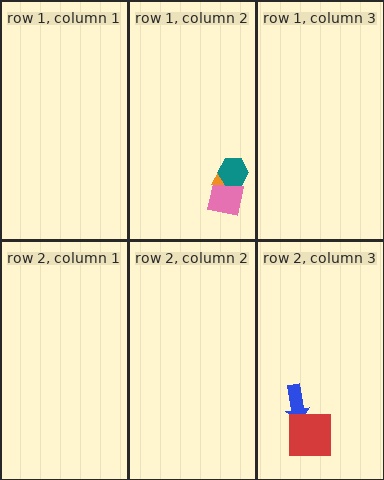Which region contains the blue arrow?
The row 2, column 3 region.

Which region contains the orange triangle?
The row 1, column 2 region.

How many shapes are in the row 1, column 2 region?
3.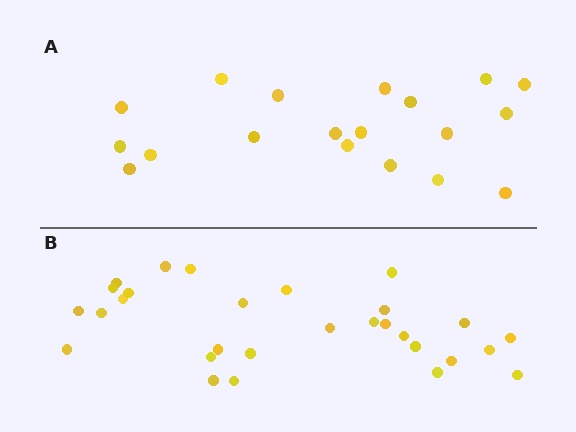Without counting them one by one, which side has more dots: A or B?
Region B (the bottom region) has more dots.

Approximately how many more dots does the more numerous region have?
Region B has roughly 10 or so more dots than region A.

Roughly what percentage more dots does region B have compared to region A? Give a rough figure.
About 55% more.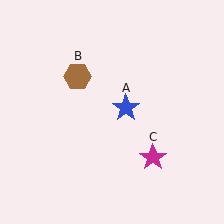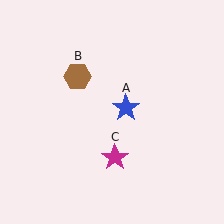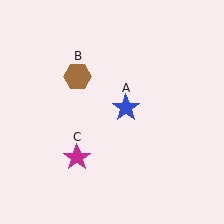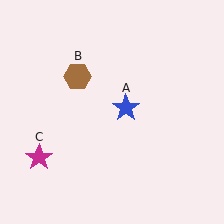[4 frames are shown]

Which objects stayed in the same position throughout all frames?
Blue star (object A) and brown hexagon (object B) remained stationary.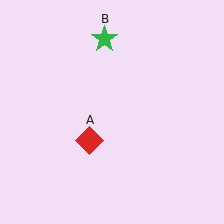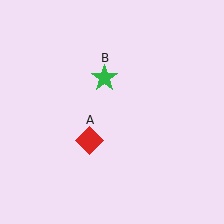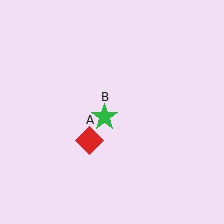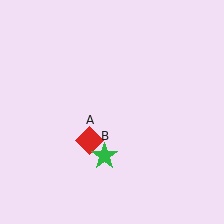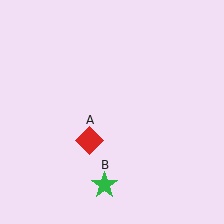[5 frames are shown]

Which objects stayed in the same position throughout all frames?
Red diamond (object A) remained stationary.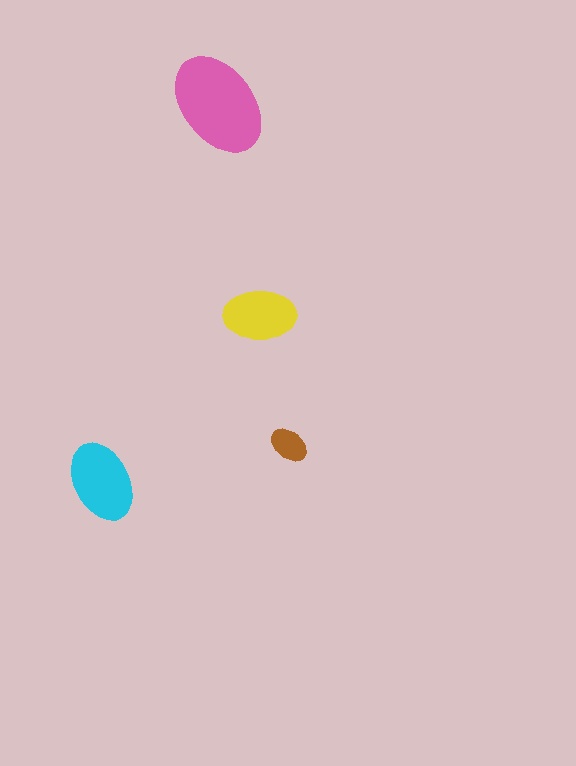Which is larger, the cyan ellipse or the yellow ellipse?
The cyan one.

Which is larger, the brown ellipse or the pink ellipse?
The pink one.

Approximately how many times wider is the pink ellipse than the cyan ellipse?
About 1.5 times wider.